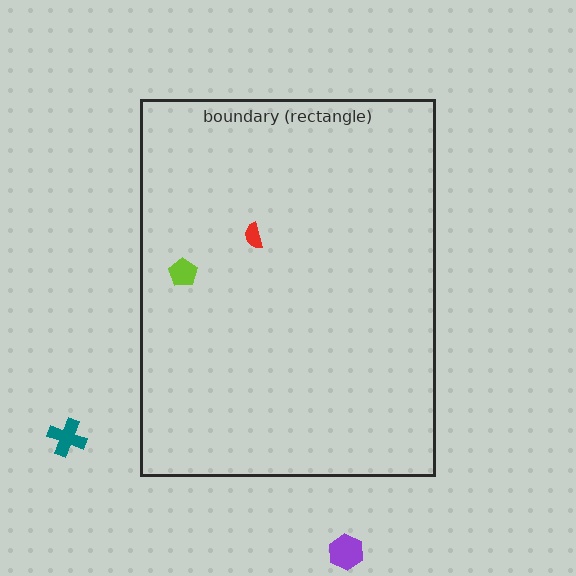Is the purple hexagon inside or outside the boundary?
Outside.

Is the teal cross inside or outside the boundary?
Outside.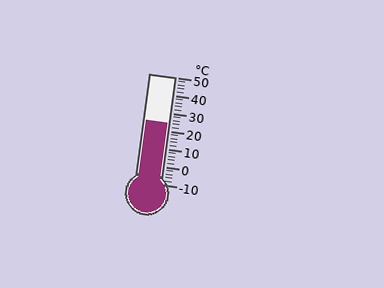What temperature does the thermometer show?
The thermometer shows approximately 24°C.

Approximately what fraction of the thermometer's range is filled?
The thermometer is filled to approximately 55% of its range.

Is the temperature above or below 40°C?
The temperature is below 40°C.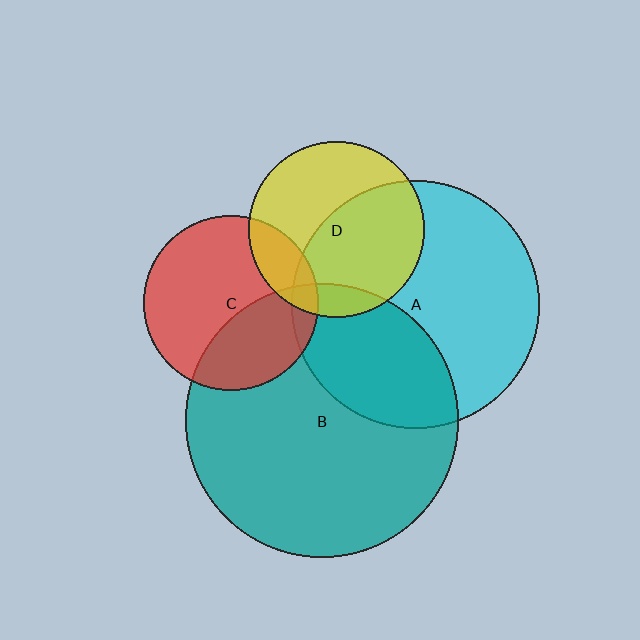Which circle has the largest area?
Circle B (teal).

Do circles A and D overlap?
Yes.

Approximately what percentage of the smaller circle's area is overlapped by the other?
Approximately 55%.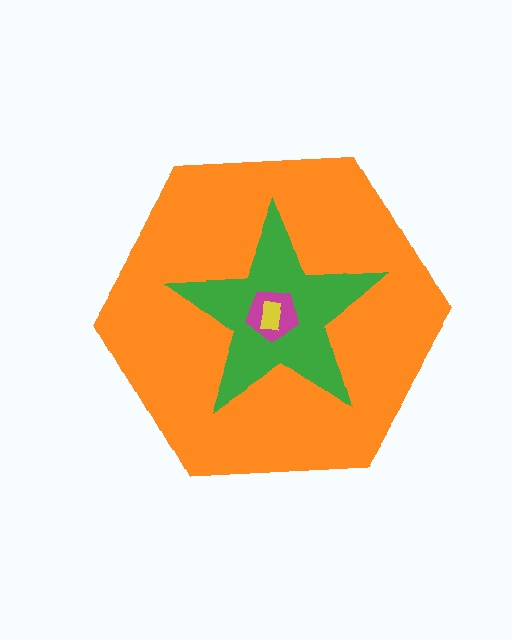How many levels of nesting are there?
4.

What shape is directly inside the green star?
The magenta pentagon.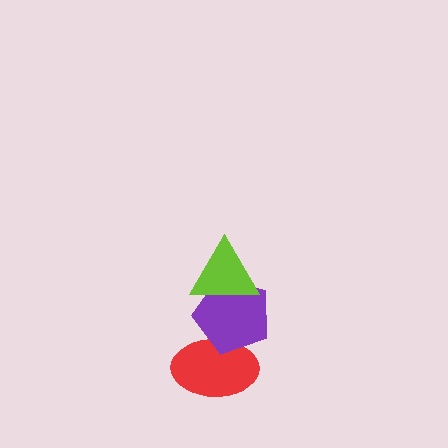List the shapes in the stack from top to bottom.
From top to bottom: the lime triangle, the purple pentagon, the red ellipse.